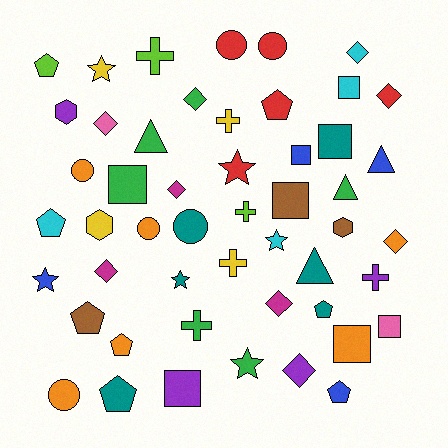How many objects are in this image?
There are 50 objects.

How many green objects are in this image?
There are 6 green objects.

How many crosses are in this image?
There are 6 crosses.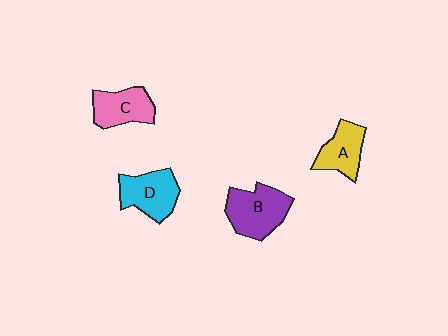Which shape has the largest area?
Shape B (purple).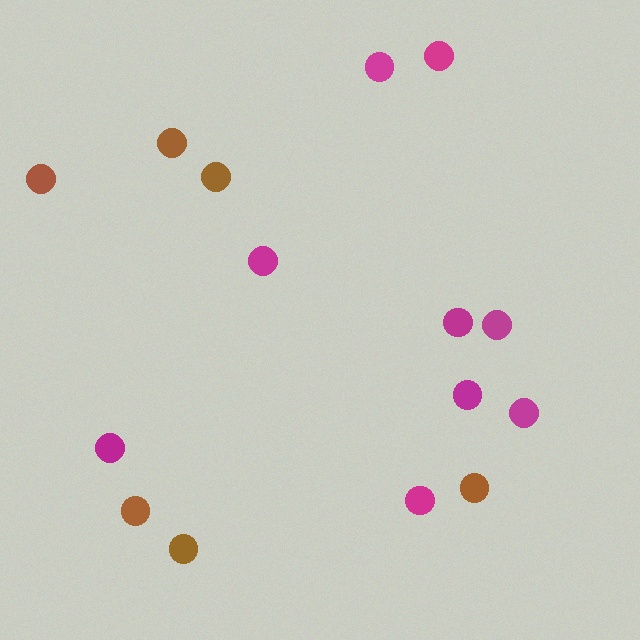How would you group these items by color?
There are 2 groups: one group of brown circles (6) and one group of magenta circles (9).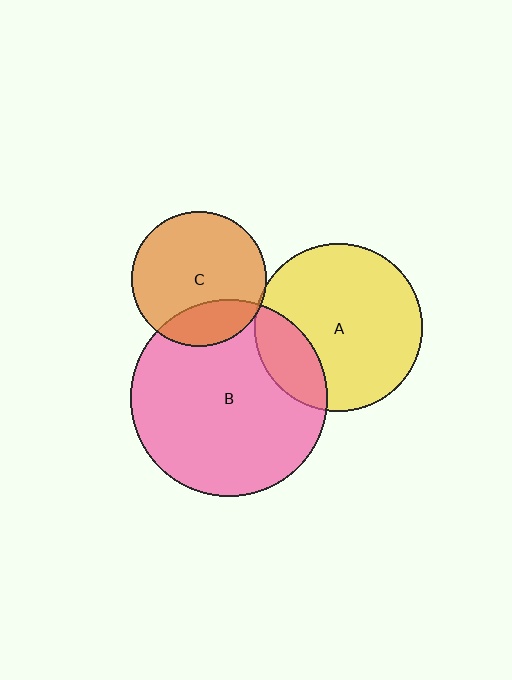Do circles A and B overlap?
Yes.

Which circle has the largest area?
Circle B (pink).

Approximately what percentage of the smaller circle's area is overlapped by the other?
Approximately 20%.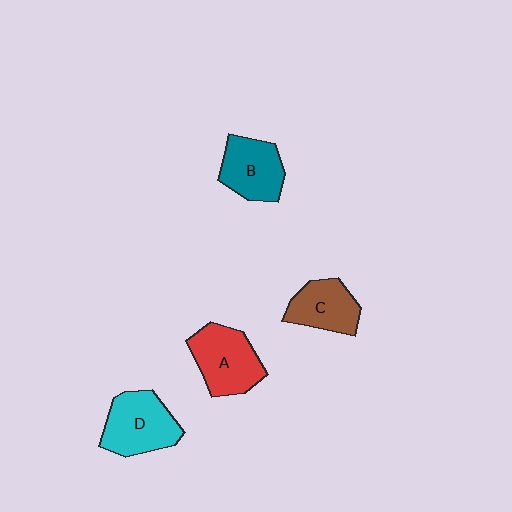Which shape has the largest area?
Shape D (cyan).